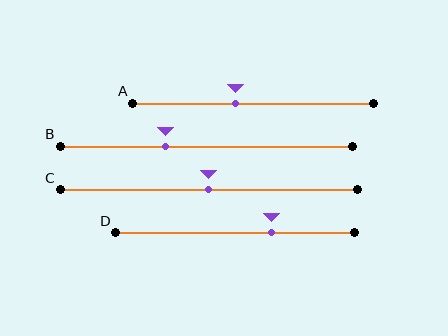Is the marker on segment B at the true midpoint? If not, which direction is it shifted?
No, the marker on segment B is shifted to the left by about 14% of the segment length.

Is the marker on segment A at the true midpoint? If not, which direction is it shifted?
No, the marker on segment A is shifted to the left by about 7% of the segment length.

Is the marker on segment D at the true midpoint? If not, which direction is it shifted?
No, the marker on segment D is shifted to the right by about 15% of the segment length.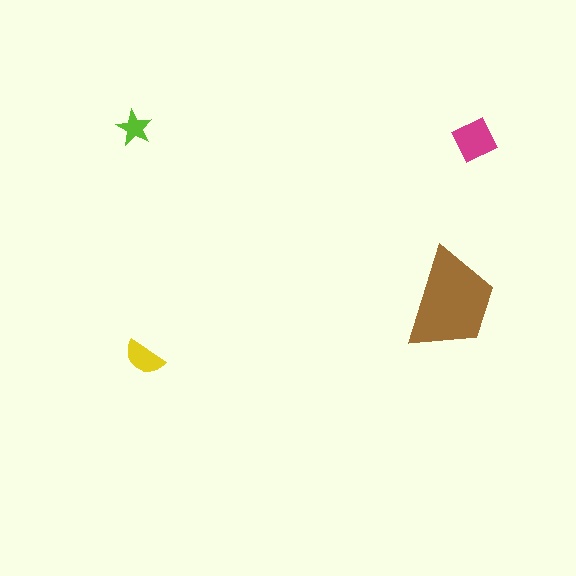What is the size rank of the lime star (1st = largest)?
4th.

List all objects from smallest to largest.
The lime star, the yellow semicircle, the magenta diamond, the brown trapezoid.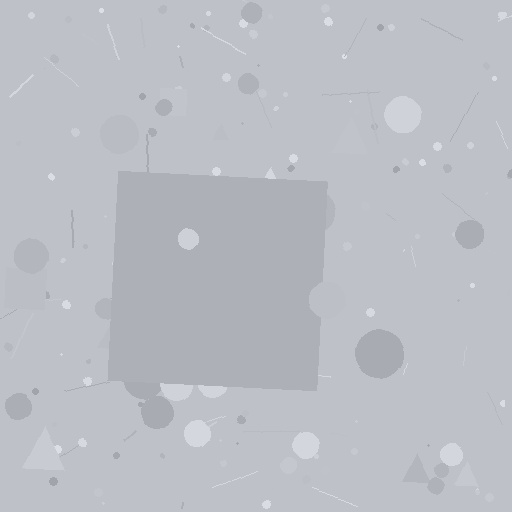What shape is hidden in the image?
A square is hidden in the image.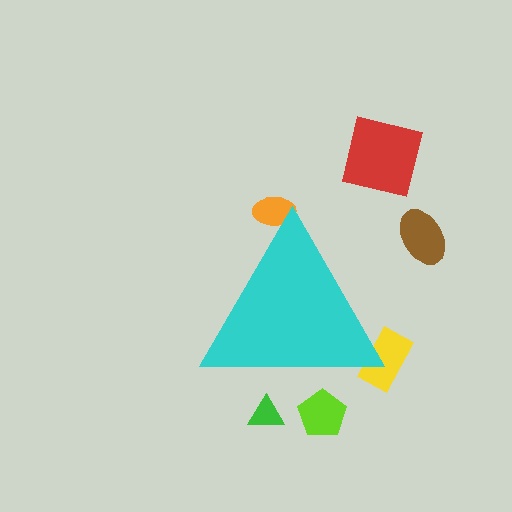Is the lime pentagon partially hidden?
Yes, the lime pentagon is partially hidden behind the cyan triangle.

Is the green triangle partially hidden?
Yes, the green triangle is partially hidden behind the cyan triangle.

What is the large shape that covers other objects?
A cyan triangle.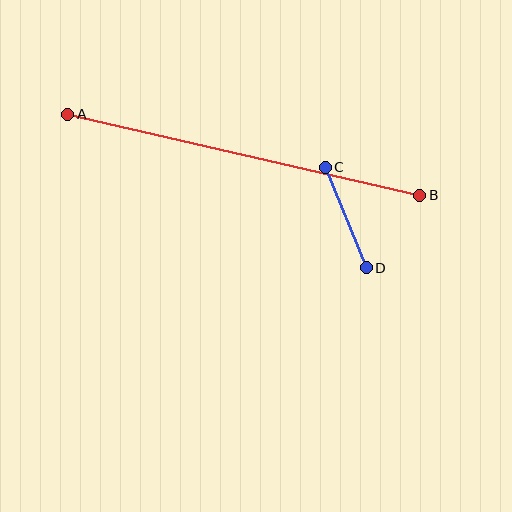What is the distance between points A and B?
The distance is approximately 361 pixels.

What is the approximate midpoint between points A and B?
The midpoint is at approximately (244, 155) pixels.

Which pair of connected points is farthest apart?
Points A and B are farthest apart.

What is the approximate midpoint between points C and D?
The midpoint is at approximately (346, 217) pixels.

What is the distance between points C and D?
The distance is approximately 109 pixels.